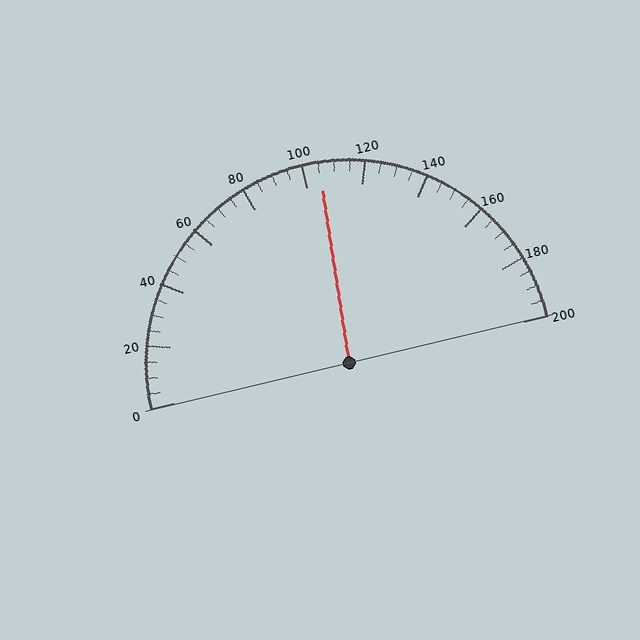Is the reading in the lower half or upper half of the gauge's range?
The reading is in the upper half of the range (0 to 200).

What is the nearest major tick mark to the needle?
The nearest major tick mark is 100.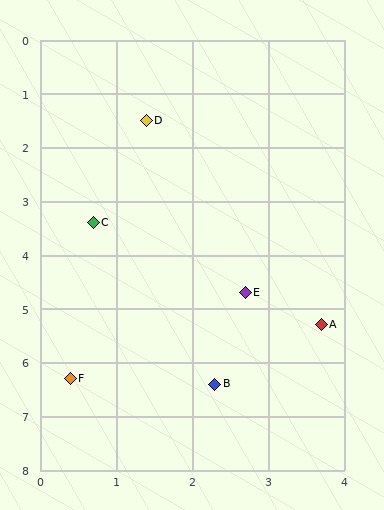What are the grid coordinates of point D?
Point D is at approximately (1.4, 1.5).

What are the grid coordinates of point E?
Point E is at approximately (2.7, 4.7).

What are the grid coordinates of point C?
Point C is at approximately (0.7, 3.4).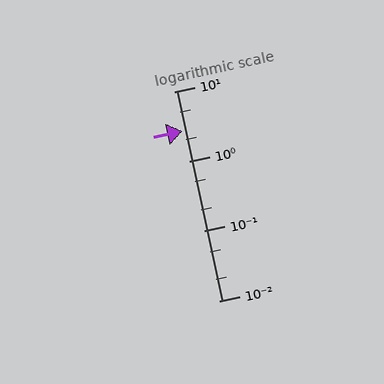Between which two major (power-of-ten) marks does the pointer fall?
The pointer is between 1 and 10.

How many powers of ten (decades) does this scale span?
The scale spans 3 decades, from 0.01 to 10.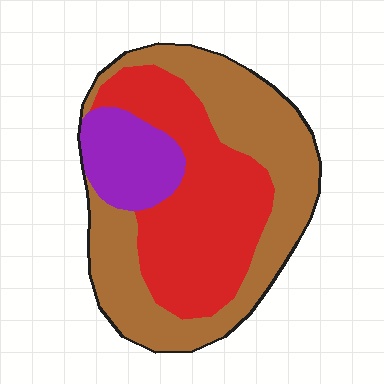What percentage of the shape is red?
Red covers 39% of the shape.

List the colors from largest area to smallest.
From largest to smallest: brown, red, purple.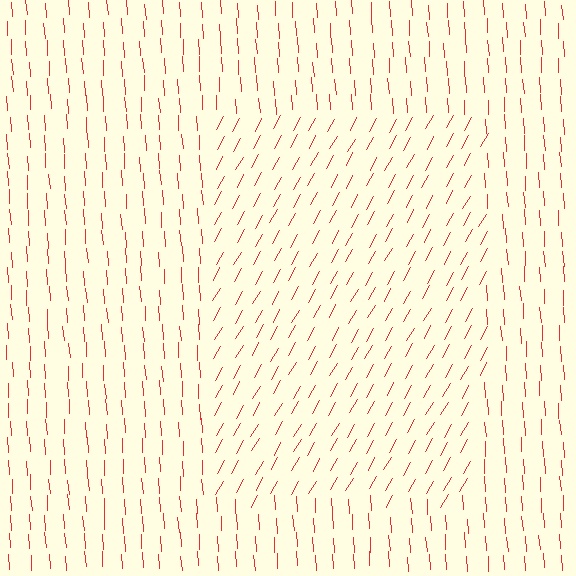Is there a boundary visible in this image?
Yes, there is a texture boundary formed by a change in line orientation.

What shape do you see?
I see a rectangle.